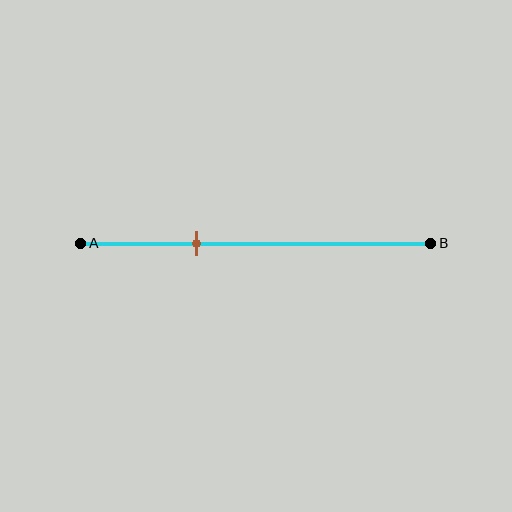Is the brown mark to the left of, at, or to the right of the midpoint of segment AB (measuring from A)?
The brown mark is to the left of the midpoint of segment AB.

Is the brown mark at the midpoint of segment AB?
No, the mark is at about 35% from A, not at the 50% midpoint.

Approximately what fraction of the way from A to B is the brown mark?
The brown mark is approximately 35% of the way from A to B.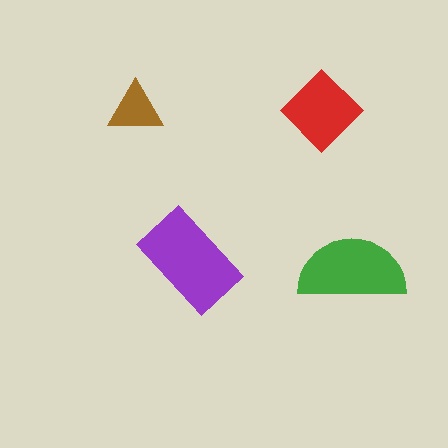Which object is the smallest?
The brown triangle.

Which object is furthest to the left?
The brown triangle is leftmost.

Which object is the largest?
The purple rectangle.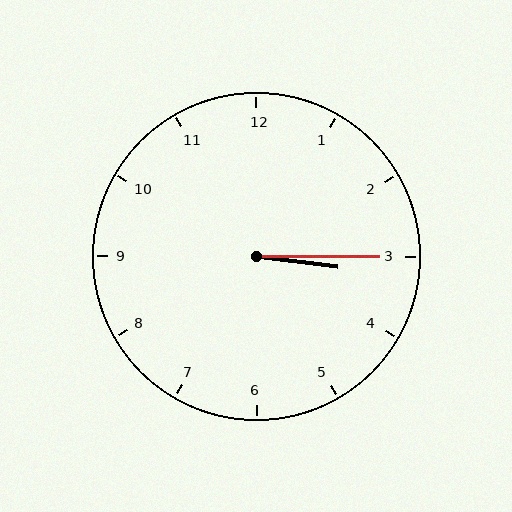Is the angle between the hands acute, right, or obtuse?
It is acute.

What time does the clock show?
3:15.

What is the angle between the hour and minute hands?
Approximately 8 degrees.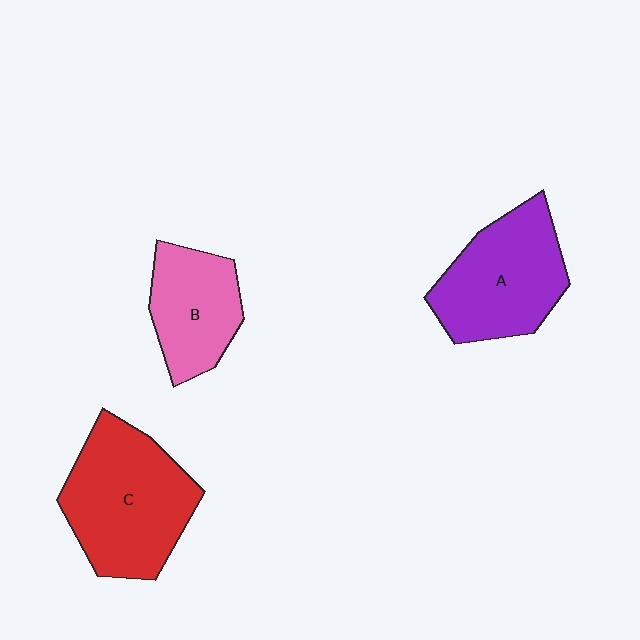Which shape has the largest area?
Shape C (red).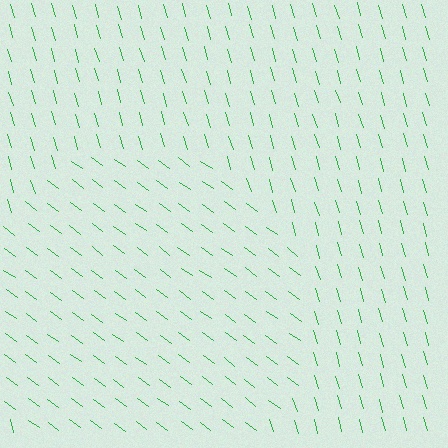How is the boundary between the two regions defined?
The boundary is defined purely by a change in line orientation (approximately 38 degrees difference). All lines are the same color and thickness.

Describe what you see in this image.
The image is filled with small green line segments. A circle region in the image has lines oriented differently from the surrounding lines, creating a visible texture boundary.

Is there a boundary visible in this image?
Yes, there is a texture boundary formed by a change in line orientation.